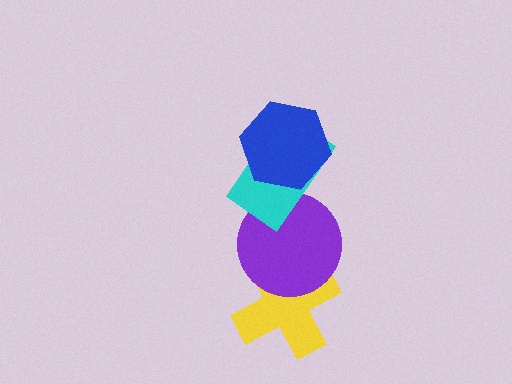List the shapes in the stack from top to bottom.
From top to bottom: the blue hexagon, the cyan rectangle, the purple circle, the yellow cross.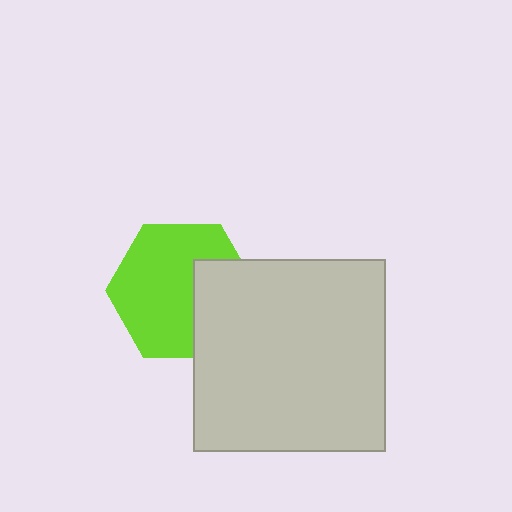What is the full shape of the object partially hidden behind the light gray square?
The partially hidden object is a lime hexagon.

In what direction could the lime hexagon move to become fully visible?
The lime hexagon could move left. That would shift it out from behind the light gray square entirely.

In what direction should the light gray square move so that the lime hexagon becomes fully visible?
The light gray square should move right. That is the shortest direction to clear the overlap and leave the lime hexagon fully visible.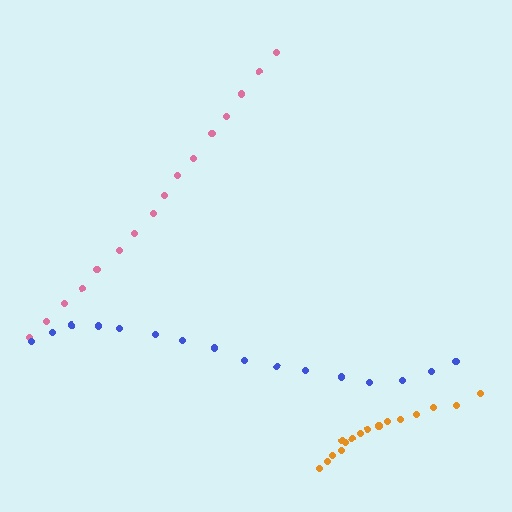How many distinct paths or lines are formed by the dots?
There are 3 distinct paths.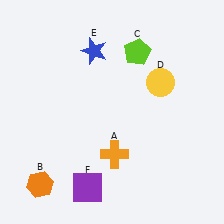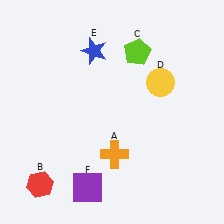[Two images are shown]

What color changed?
The hexagon (B) changed from orange in Image 1 to red in Image 2.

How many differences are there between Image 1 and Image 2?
There is 1 difference between the two images.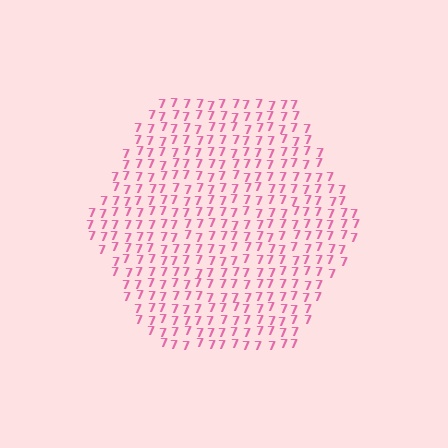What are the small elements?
The small elements are digit 7's.